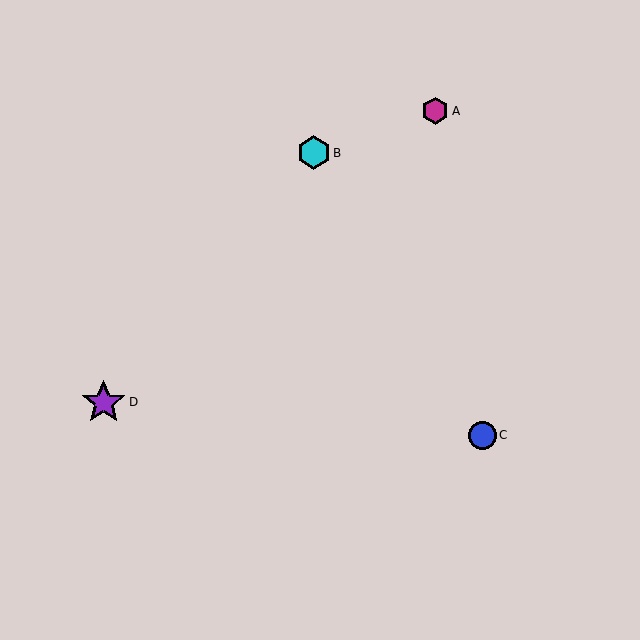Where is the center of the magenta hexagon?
The center of the magenta hexagon is at (435, 111).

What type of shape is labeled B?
Shape B is a cyan hexagon.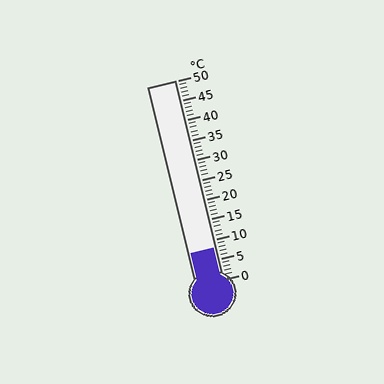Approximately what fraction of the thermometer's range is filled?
The thermometer is filled to approximately 15% of its range.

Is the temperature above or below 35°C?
The temperature is below 35°C.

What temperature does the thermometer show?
The thermometer shows approximately 8°C.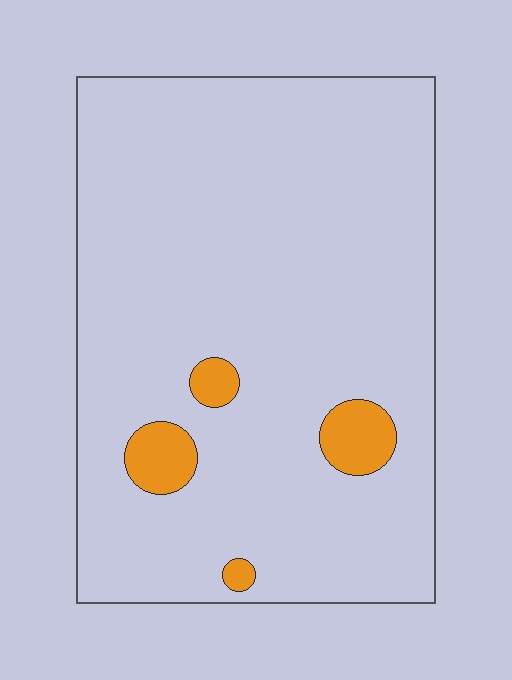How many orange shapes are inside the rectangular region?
4.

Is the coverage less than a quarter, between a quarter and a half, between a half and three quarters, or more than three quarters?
Less than a quarter.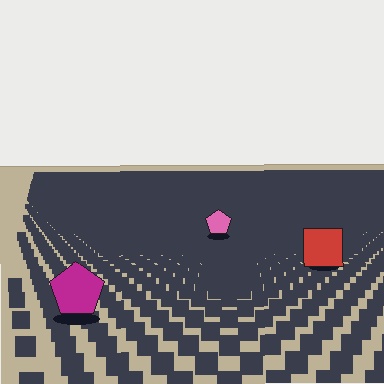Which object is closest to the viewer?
The magenta pentagon is closest. The texture marks near it are larger and more spread out.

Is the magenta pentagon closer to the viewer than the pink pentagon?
Yes. The magenta pentagon is closer — you can tell from the texture gradient: the ground texture is coarser near it.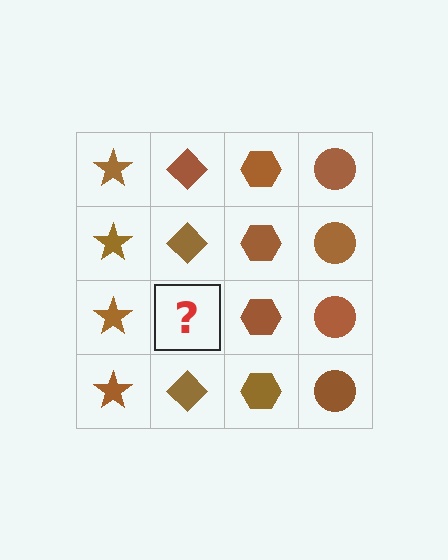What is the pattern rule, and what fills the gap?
The rule is that each column has a consistent shape. The gap should be filled with a brown diamond.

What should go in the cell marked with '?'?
The missing cell should contain a brown diamond.